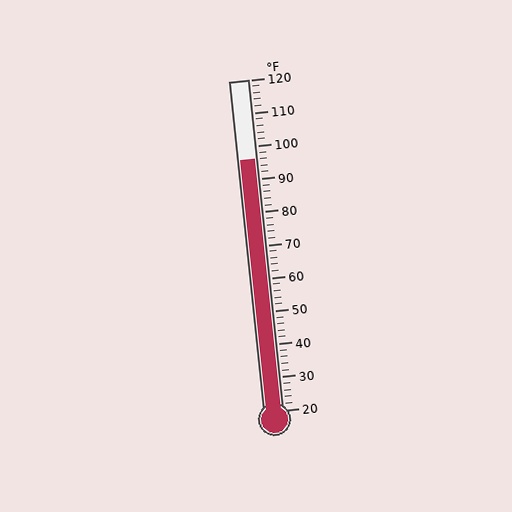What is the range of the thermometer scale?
The thermometer scale ranges from 20°F to 120°F.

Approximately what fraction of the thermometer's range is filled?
The thermometer is filled to approximately 75% of its range.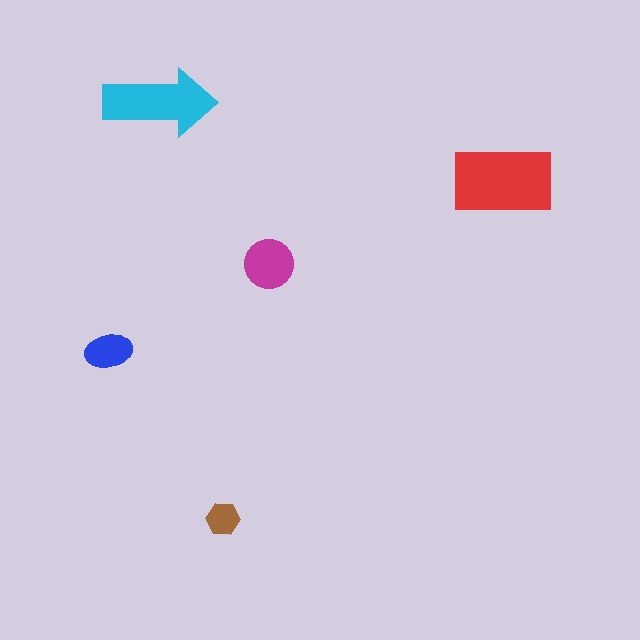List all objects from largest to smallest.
The red rectangle, the cyan arrow, the magenta circle, the blue ellipse, the brown hexagon.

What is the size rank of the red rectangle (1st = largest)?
1st.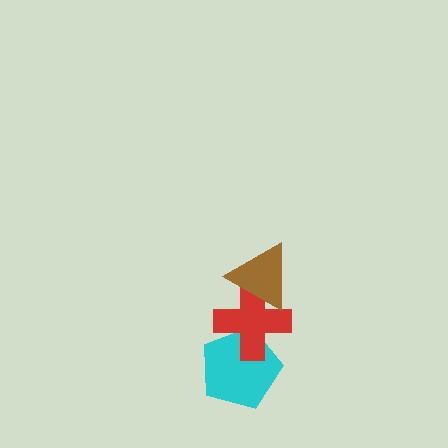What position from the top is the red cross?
The red cross is 2nd from the top.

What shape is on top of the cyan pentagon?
The red cross is on top of the cyan pentagon.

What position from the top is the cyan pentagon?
The cyan pentagon is 3rd from the top.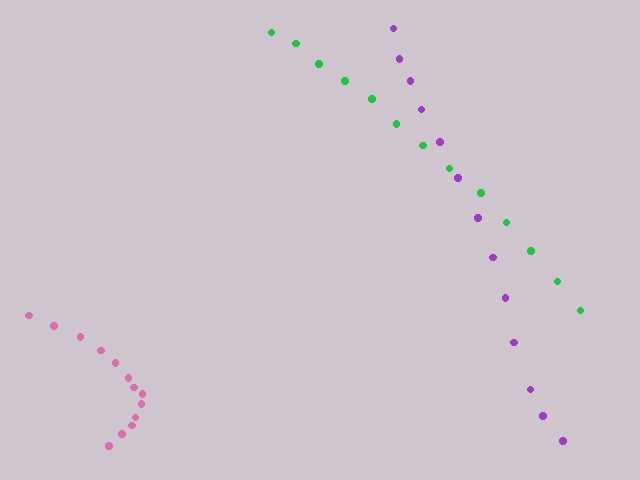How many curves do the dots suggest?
There are 3 distinct paths.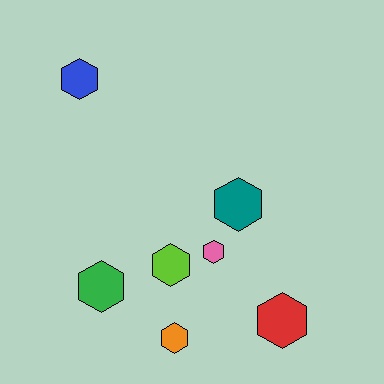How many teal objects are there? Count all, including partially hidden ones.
There is 1 teal object.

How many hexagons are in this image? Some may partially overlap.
There are 7 hexagons.